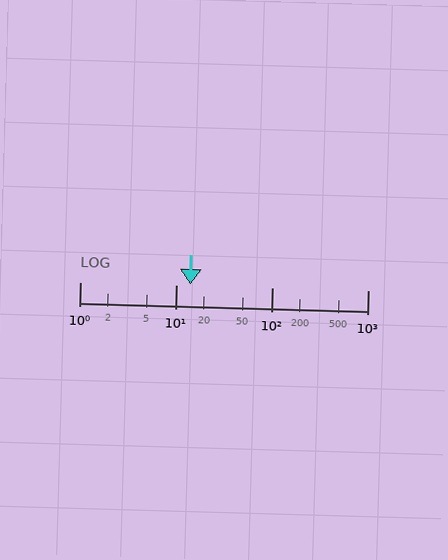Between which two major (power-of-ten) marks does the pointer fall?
The pointer is between 10 and 100.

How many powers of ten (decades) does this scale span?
The scale spans 3 decades, from 1 to 1000.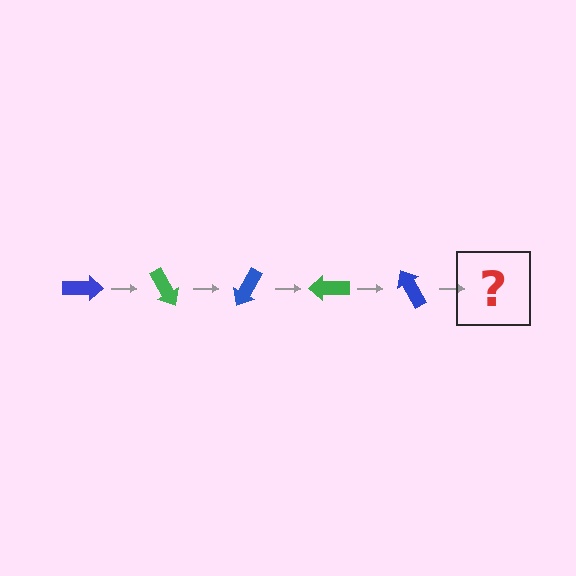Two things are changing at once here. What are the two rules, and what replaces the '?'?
The two rules are that it rotates 60 degrees each step and the color cycles through blue and green. The '?' should be a green arrow, rotated 300 degrees from the start.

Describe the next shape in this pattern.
It should be a green arrow, rotated 300 degrees from the start.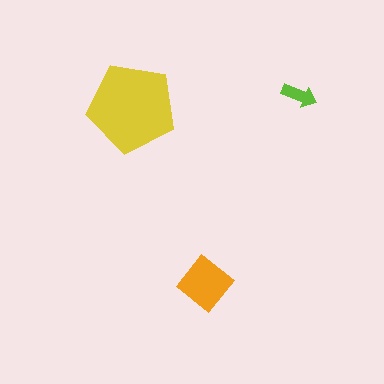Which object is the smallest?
The lime arrow.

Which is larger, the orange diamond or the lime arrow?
The orange diamond.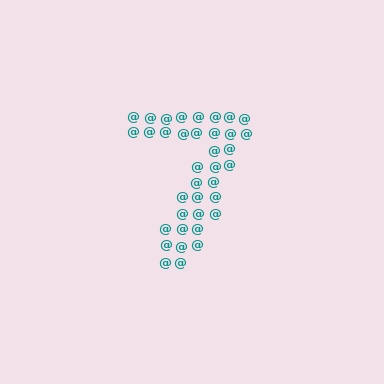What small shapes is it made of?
It is made of small at signs.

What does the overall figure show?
The overall figure shows the digit 7.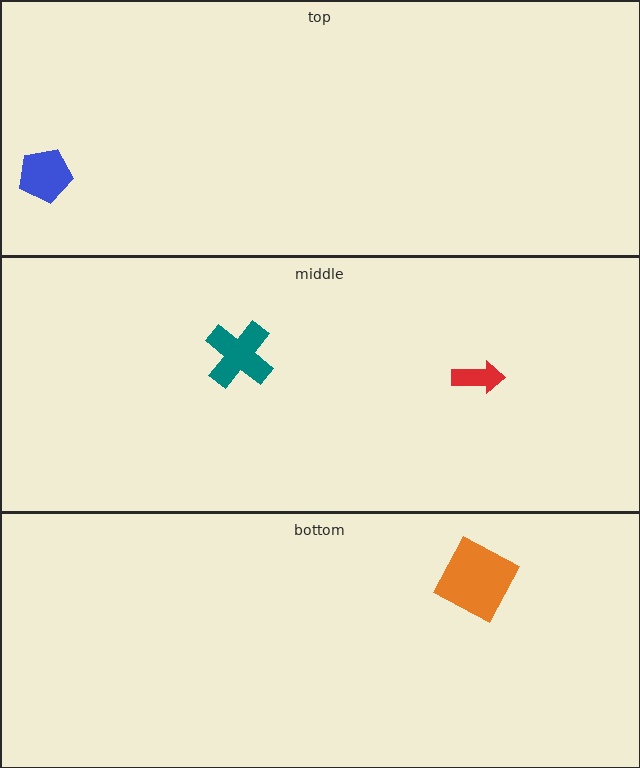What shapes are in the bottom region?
The orange diamond.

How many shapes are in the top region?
1.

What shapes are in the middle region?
The red arrow, the teal cross.